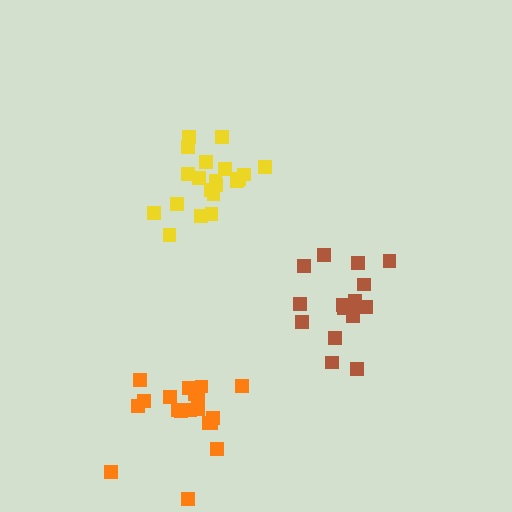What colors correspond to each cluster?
The clusters are colored: brown, yellow, orange.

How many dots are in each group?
Group 1: 16 dots, Group 2: 20 dots, Group 3: 19 dots (55 total).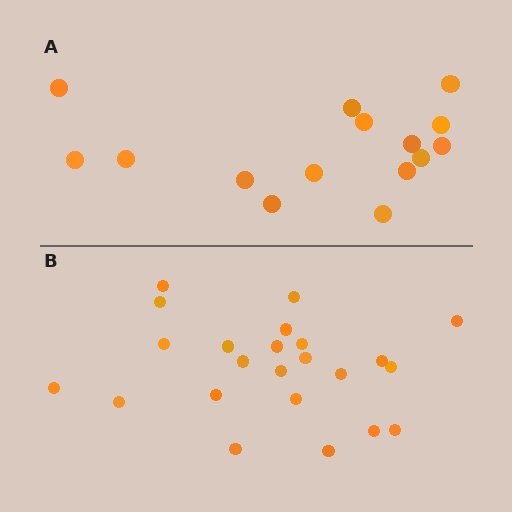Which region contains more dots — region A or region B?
Region B (the bottom region) has more dots.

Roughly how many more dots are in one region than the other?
Region B has roughly 8 or so more dots than region A.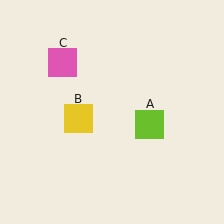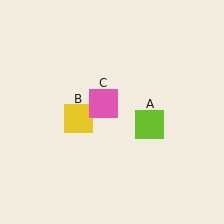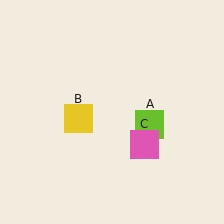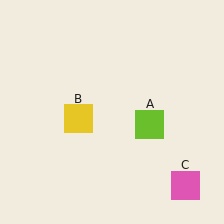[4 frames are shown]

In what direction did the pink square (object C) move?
The pink square (object C) moved down and to the right.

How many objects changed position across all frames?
1 object changed position: pink square (object C).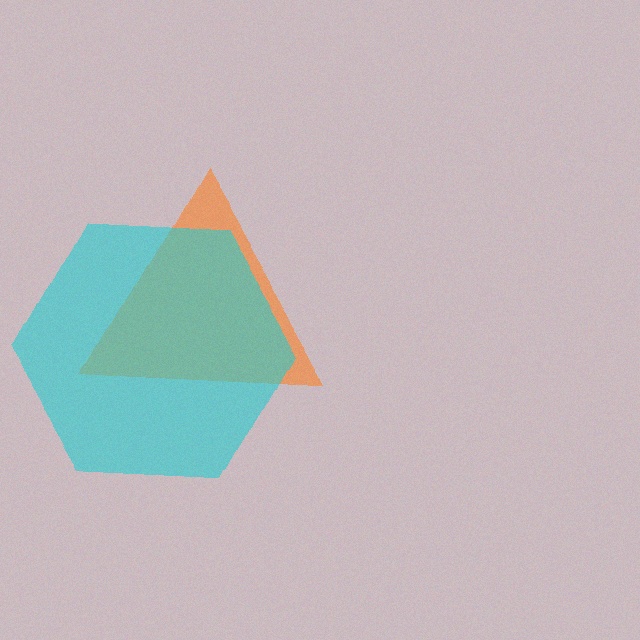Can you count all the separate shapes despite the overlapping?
Yes, there are 2 separate shapes.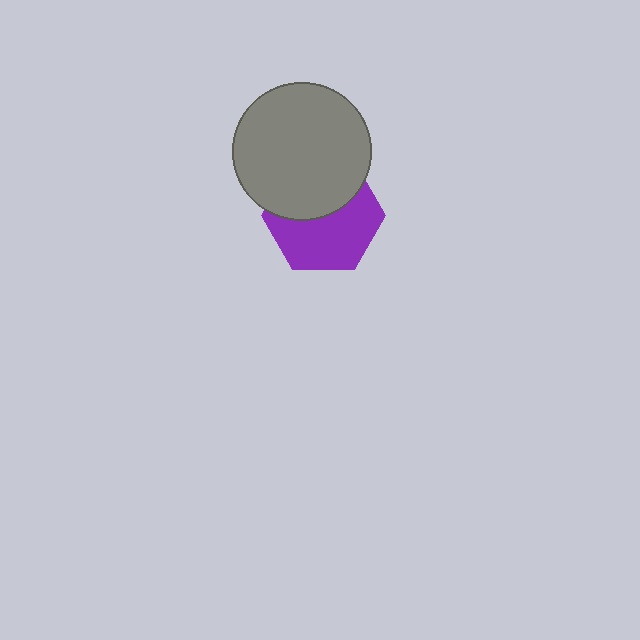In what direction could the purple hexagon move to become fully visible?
The purple hexagon could move down. That would shift it out from behind the gray circle entirely.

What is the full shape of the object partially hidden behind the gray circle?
The partially hidden object is a purple hexagon.